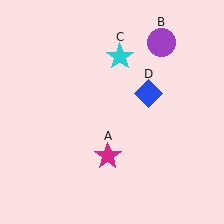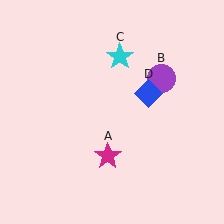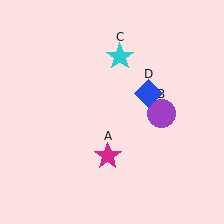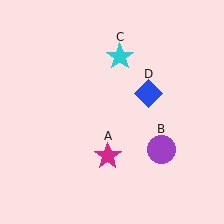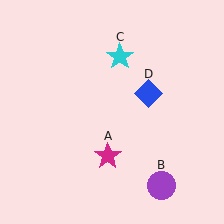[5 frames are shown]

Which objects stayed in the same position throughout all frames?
Magenta star (object A) and cyan star (object C) and blue diamond (object D) remained stationary.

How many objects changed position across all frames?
1 object changed position: purple circle (object B).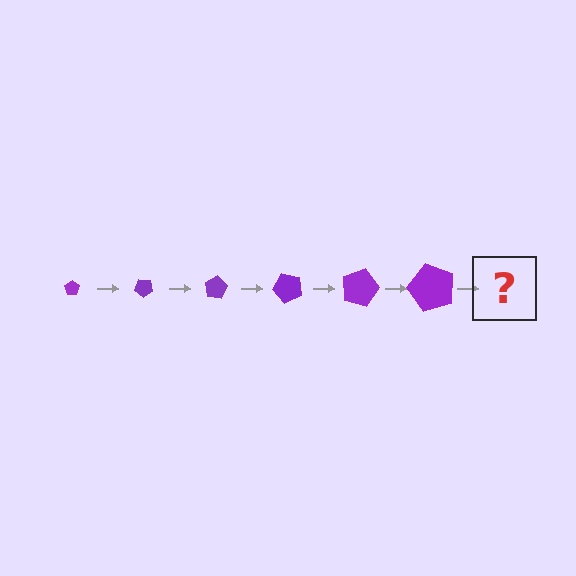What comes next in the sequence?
The next element should be a pentagon, larger than the previous one and rotated 240 degrees from the start.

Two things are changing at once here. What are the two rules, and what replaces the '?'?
The two rules are that the pentagon grows larger each step and it rotates 40 degrees each step. The '?' should be a pentagon, larger than the previous one and rotated 240 degrees from the start.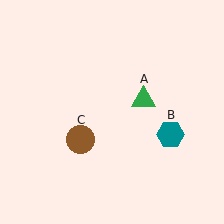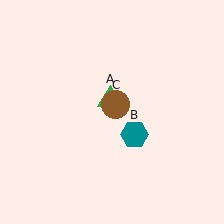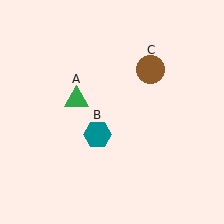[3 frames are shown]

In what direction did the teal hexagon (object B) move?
The teal hexagon (object B) moved left.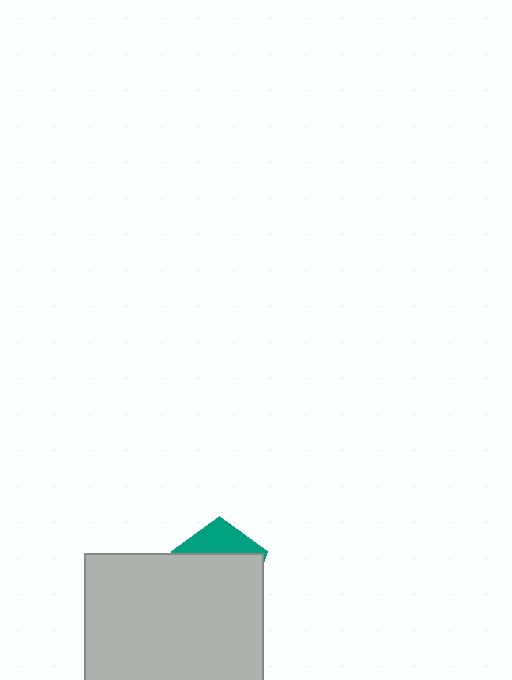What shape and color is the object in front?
The object in front is a light gray rectangle.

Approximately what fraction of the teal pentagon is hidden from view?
Roughly 69% of the teal pentagon is hidden behind the light gray rectangle.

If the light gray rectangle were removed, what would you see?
You would see the complete teal pentagon.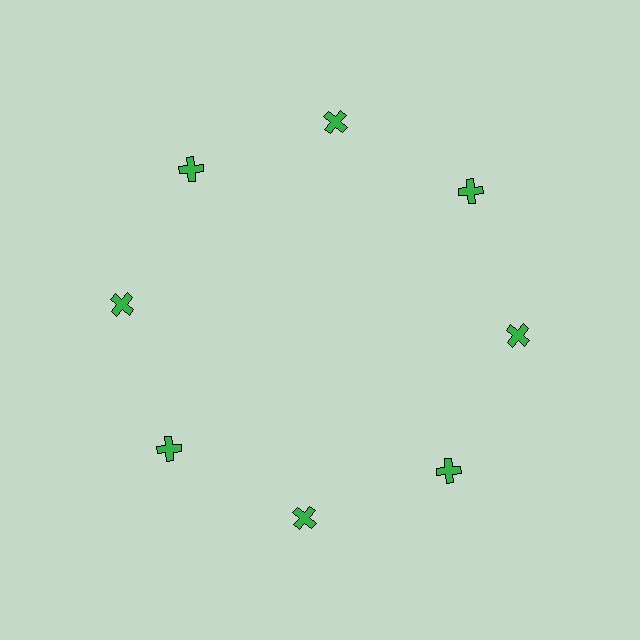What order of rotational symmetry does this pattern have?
This pattern has 8-fold rotational symmetry.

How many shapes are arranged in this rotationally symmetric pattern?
There are 8 shapes, arranged in 8 groups of 1.